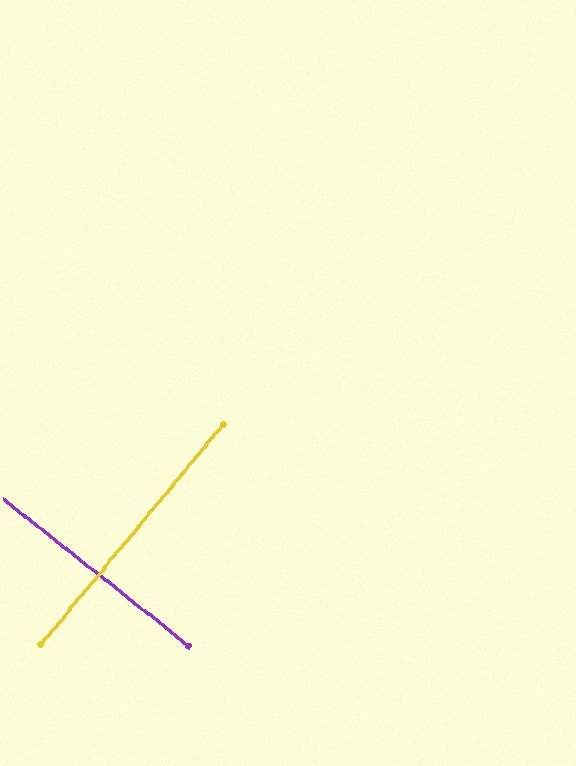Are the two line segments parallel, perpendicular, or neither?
Perpendicular — they meet at approximately 89°.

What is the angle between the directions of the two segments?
Approximately 89 degrees.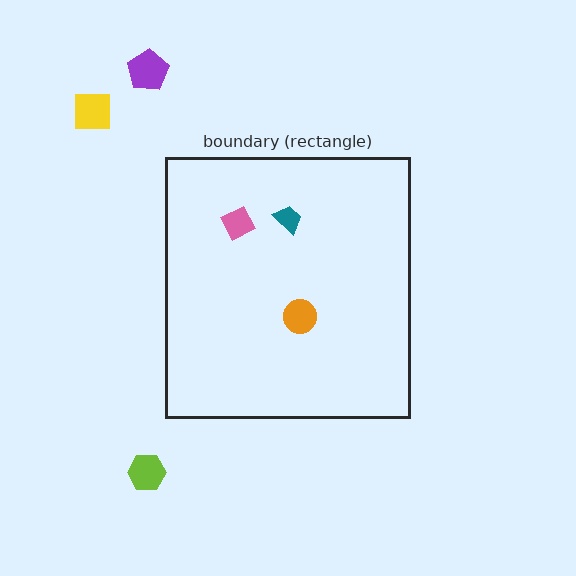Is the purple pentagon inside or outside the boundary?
Outside.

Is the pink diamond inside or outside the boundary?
Inside.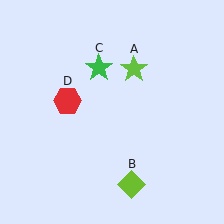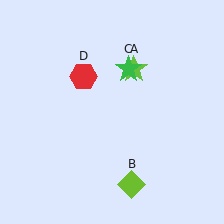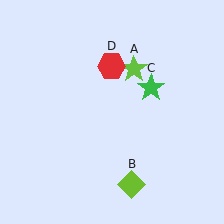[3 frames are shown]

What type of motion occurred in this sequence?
The green star (object C), red hexagon (object D) rotated clockwise around the center of the scene.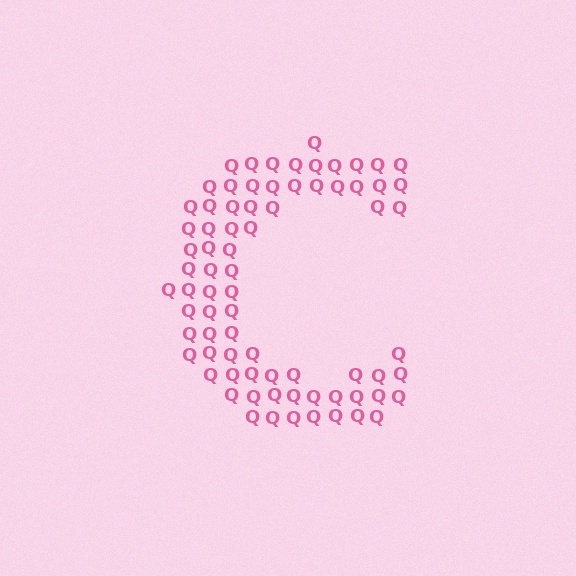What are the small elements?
The small elements are letter Q's.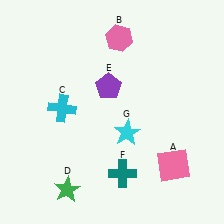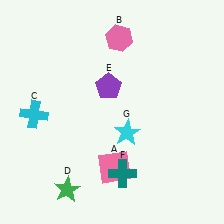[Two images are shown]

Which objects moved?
The objects that moved are: the pink square (A), the cyan cross (C).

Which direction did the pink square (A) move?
The pink square (A) moved left.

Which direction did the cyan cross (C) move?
The cyan cross (C) moved left.